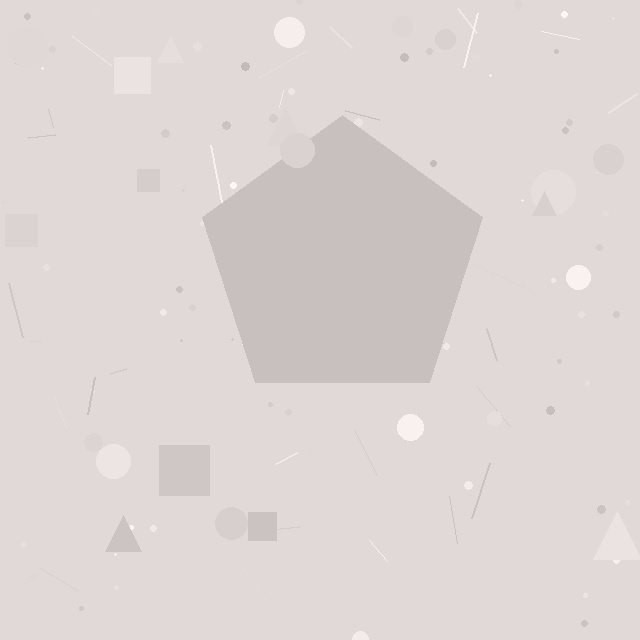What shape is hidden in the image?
A pentagon is hidden in the image.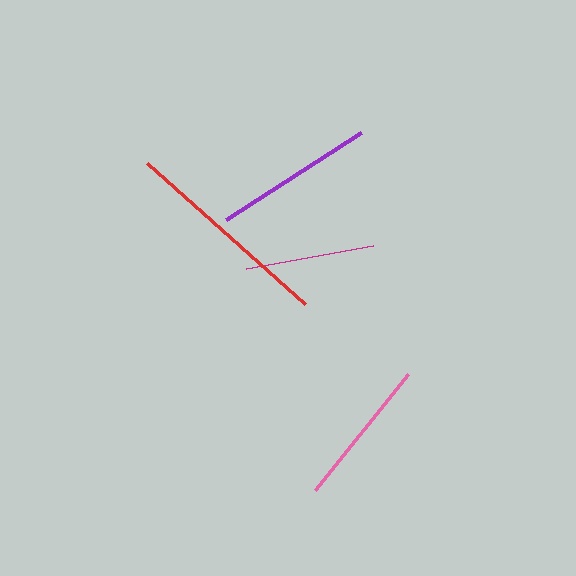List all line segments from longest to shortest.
From longest to shortest: red, purple, pink, magenta.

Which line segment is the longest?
The red line is the longest at approximately 212 pixels.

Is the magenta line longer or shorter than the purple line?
The purple line is longer than the magenta line.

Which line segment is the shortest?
The magenta line is the shortest at approximately 129 pixels.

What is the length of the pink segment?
The pink segment is approximately 149 pixels long.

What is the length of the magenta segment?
The magenta segment is approximately 129 pixels long.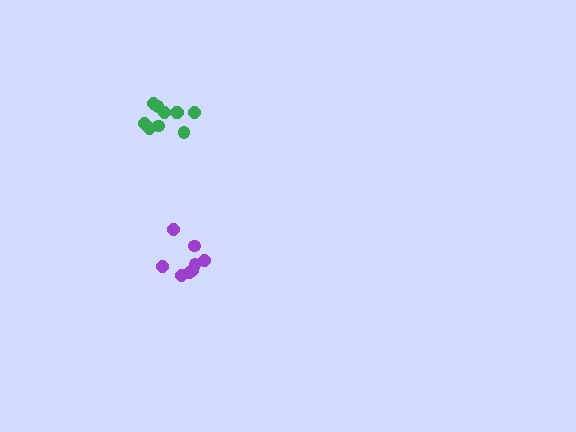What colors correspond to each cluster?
The clusters are colored: green, purple.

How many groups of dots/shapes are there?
There are 2 groups.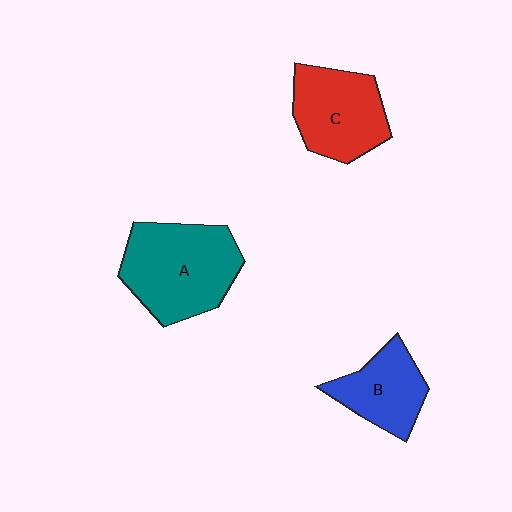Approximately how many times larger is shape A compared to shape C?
Approximately 1.3 times.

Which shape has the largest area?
Shape A (teal).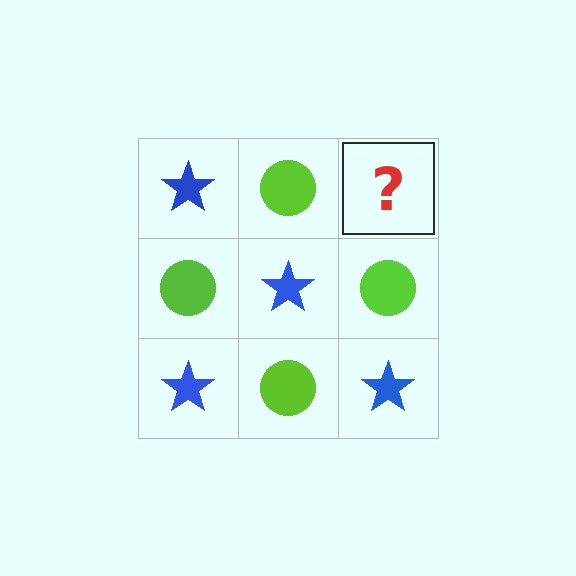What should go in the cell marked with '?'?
The missing cell should contain a blue star.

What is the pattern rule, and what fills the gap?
The rule is that it alternates blue star and lime circle in a checkerboard pattern. The gap should be filled with a blue star.